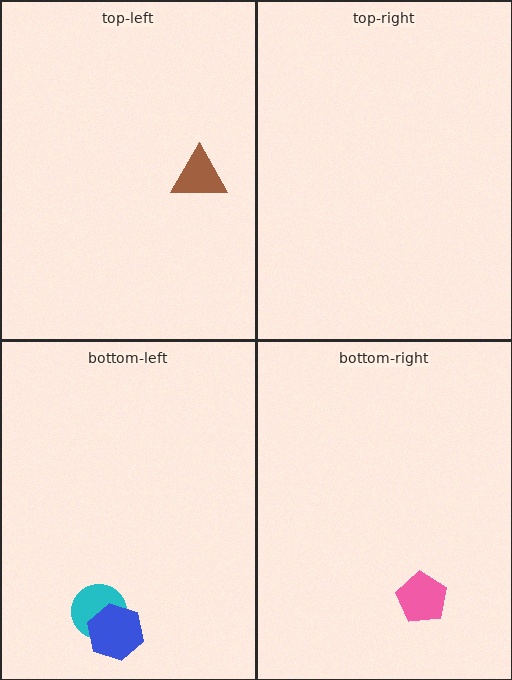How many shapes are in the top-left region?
1.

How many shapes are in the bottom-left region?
2.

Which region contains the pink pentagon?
The bottom-right region.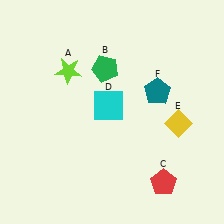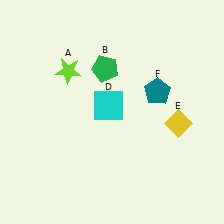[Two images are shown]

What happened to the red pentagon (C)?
The red pentagon (C) was removed in Image 2. It was in the bottom-right area of Image 1.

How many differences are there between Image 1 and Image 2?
There is 1 difference between the two images.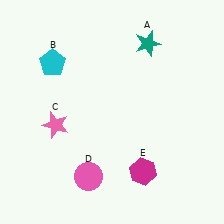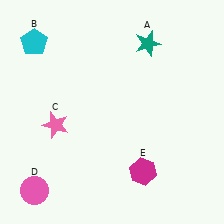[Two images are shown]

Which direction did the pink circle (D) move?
The pink circle (D) moved left.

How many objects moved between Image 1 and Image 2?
2 objects moved between the two images.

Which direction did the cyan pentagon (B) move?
The cyan pentagon (B) moved up.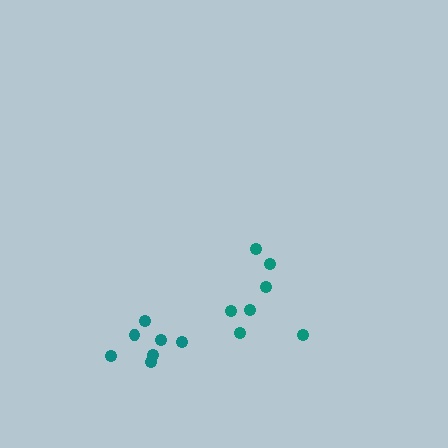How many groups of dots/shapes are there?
There are 2 groups.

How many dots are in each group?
Group 1: 7 dots, Group 2: 7 dots (14 total).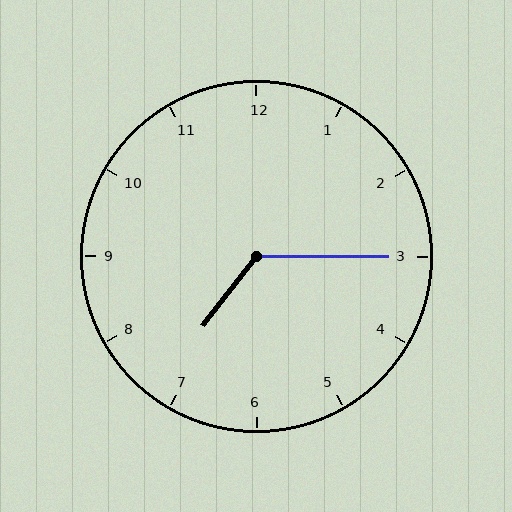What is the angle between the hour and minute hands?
Approximately 128 degrees.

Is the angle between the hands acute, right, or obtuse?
It is obtuse.